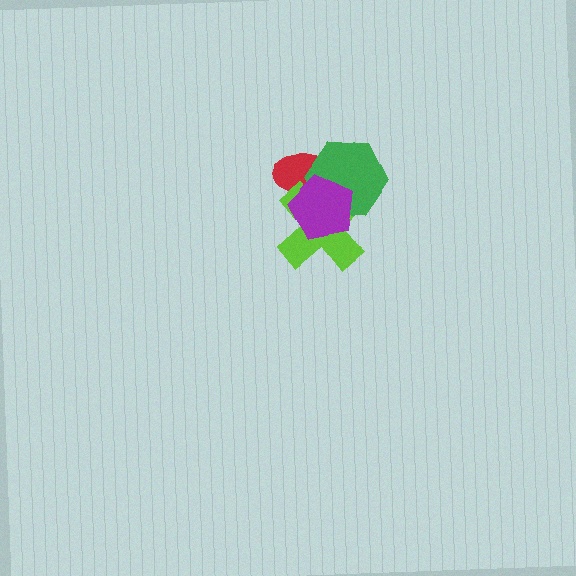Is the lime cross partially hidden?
Yes, it is partially covered by another shape.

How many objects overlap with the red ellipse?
3 objects overlap with the red ellipse.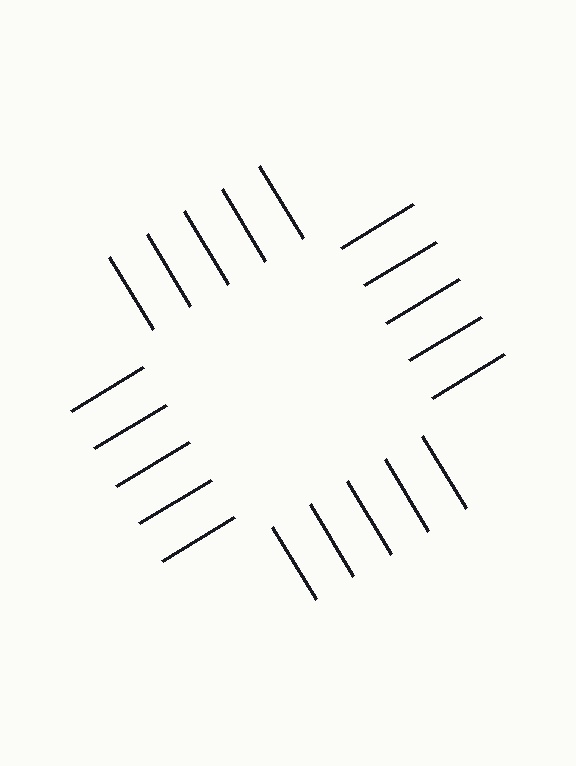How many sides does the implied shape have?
4 sides — the line-ends trace a square.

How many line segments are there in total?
20 — 5 along each of the 4 edges.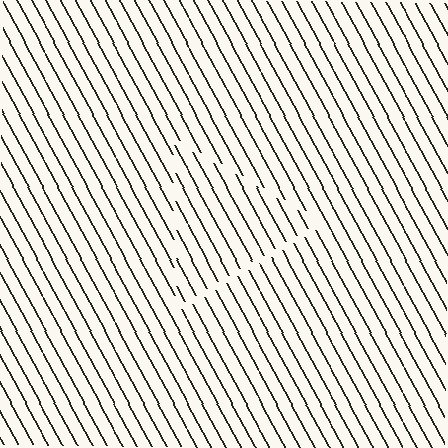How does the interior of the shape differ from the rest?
The interior of the shape contains the same grating, shifted by half a period — the contour is defined by the phase discontinuity where line-ends from the inner and outer gratings abut.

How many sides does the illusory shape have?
3 sides — the line-ends trace a triangle.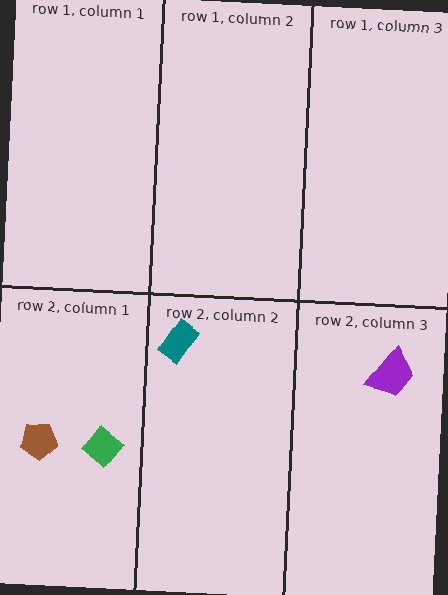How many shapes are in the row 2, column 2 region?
1.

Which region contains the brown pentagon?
The row 2, column 1 region.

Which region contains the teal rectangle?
The row 2, column 2 region.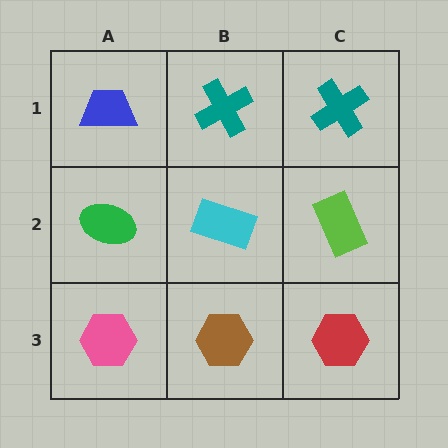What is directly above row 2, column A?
A blue trapezoid.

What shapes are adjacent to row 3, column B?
A cyan rectangle (row 2, column B), a pink hexagon (row 3, column A), a red hexagon (row 3, column C).